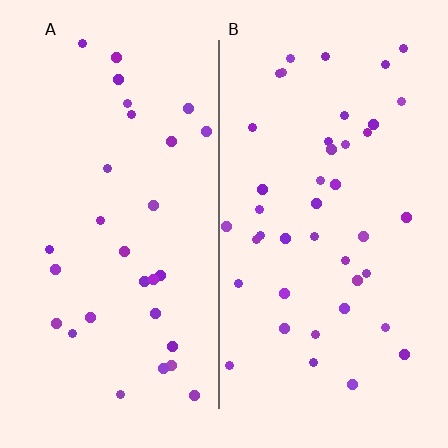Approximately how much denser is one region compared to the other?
Approximately 1.4× — region B over region A.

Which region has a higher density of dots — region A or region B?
B (the right).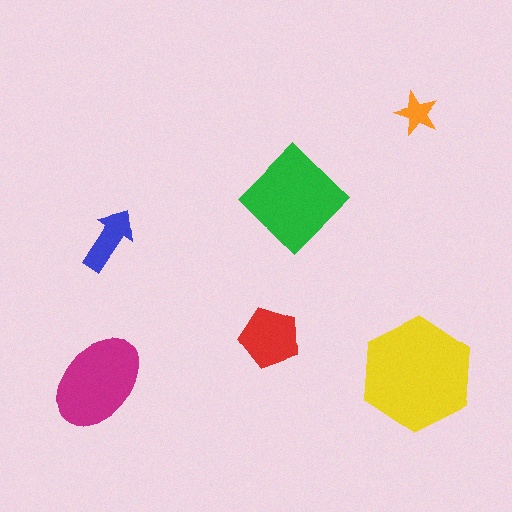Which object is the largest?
The yellow hexagon.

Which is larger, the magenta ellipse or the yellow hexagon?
The yellow hexagon.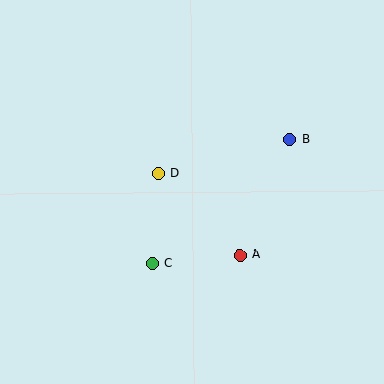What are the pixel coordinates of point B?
Point B is at (289, 140).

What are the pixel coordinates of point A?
Point A is at (240, 255).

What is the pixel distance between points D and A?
The distance between D and A is 115 pixels.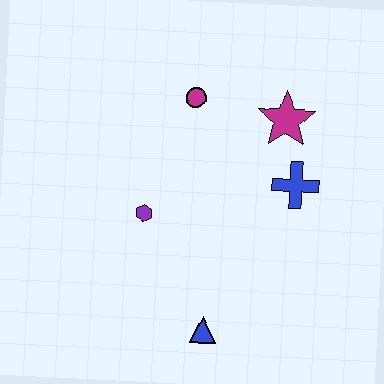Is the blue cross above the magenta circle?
No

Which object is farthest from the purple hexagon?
The magenta star is farthest from the purple hexagon.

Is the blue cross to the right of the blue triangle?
Yes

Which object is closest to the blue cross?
The magenta star is closest to the blue cross.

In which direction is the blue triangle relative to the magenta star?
The blue triangle is below the magenta star.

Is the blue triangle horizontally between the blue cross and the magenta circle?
Yes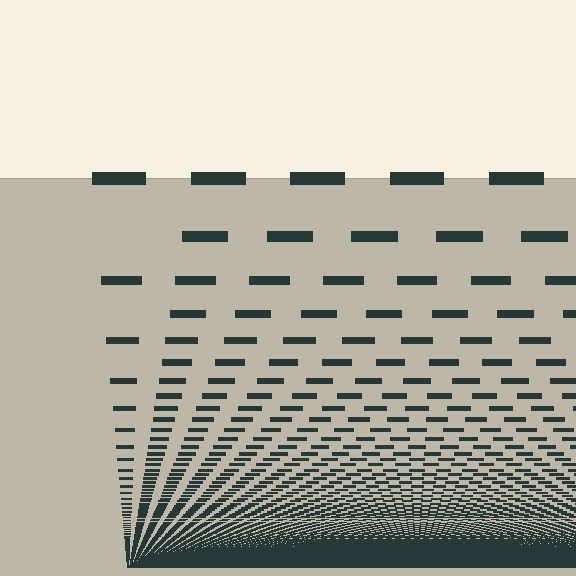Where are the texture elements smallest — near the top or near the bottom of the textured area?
Near the bottom.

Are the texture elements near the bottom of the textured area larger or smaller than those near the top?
Smaller. The gradient is inverted — elements near the bottom are smaller and denser.